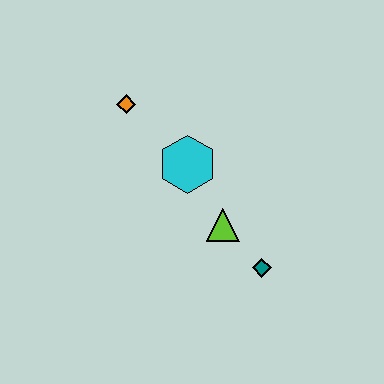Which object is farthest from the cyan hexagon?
The teal diamond is farthest from the cyan hexagon.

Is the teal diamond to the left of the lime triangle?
No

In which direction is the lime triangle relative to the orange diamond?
The lime triangle is below the orange diamond.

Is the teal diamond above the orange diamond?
No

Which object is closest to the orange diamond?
The cyan hexagon is closest to the orange diamond.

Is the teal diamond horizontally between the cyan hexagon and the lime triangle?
No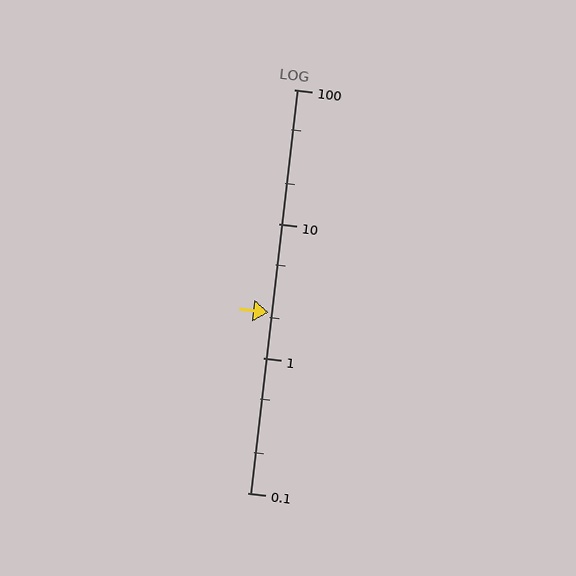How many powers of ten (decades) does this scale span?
The scale spans 3 decades, from 0.1 to 100.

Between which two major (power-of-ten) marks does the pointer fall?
The pointer is between 1 and 10.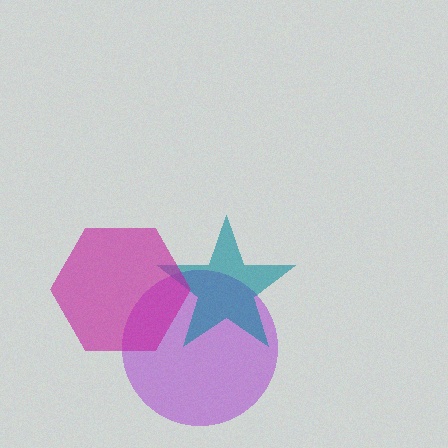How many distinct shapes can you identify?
There are 3 distinct shapes: a purple circle, a teal star, a magenta hexagon.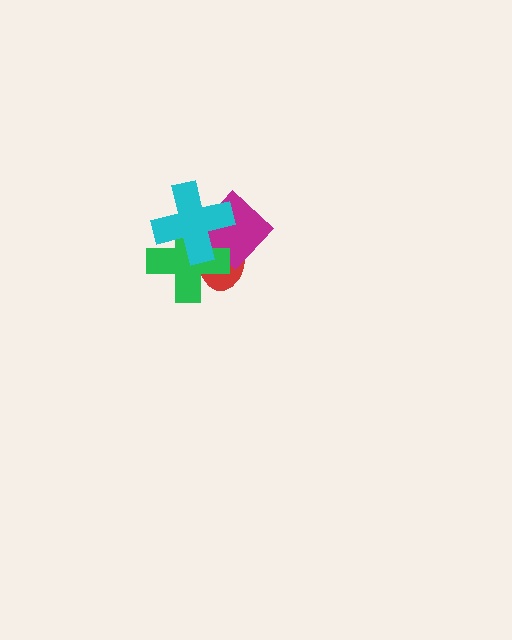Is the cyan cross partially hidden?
No, no other shape covers it.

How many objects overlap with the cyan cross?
3 objects overlap with the cyan cross.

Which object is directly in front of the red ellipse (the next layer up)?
The magenta diamond is directly in front of the red ellipse.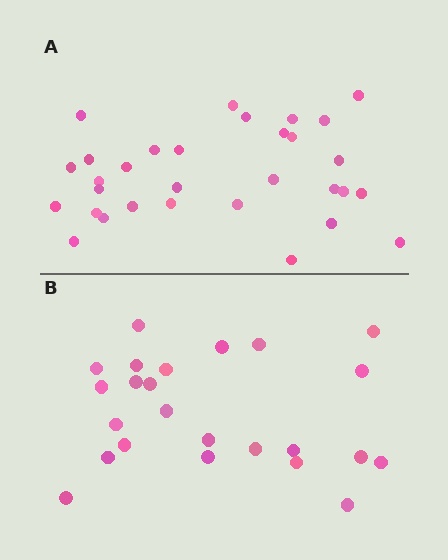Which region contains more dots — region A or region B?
Region A (the top region) has more dots.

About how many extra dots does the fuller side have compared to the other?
Region A has roughly 8 or so more dots than region B.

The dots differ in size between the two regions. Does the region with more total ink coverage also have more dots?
No. Region B has more total ink coverage because its dots are larger, but region A actually contains more individual dots. Total area can be misleading — the number of items is what matters here.